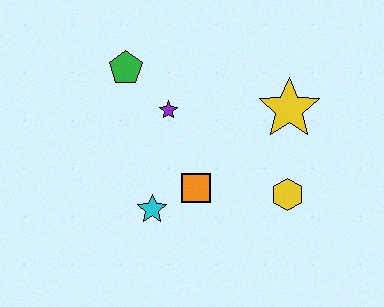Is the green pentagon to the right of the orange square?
No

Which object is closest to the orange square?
The cyan star is closest to the orange square.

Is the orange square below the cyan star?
No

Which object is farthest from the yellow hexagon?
The green pentagon is farthest from the yellow hexagon.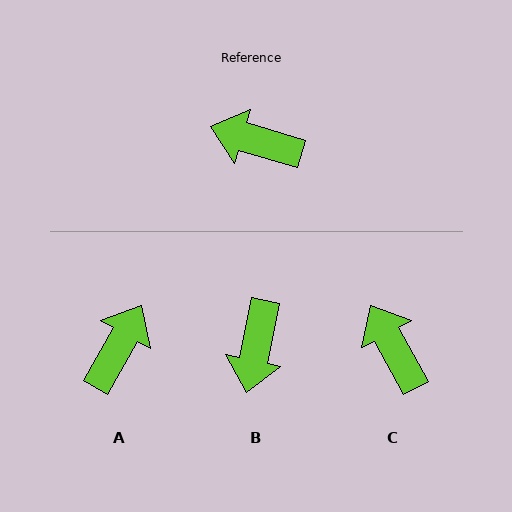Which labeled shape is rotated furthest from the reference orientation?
A, about 102 degrees away.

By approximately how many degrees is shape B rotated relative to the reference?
Approximately 95 degrees counter-clockwise.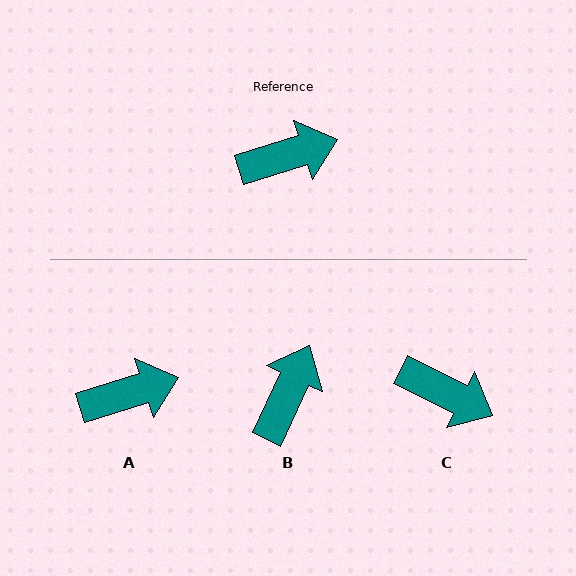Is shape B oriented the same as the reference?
No, it is off by about 48 degrees.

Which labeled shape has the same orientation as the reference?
A.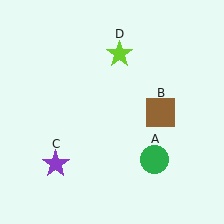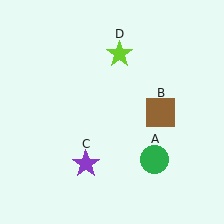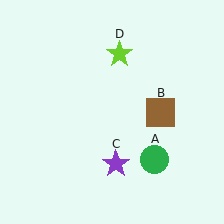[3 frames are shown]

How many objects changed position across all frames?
1 object changed position: purple star (object C).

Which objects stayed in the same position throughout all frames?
Green circle (object A) and brown square (object B) and lime star (object D) remained stationary.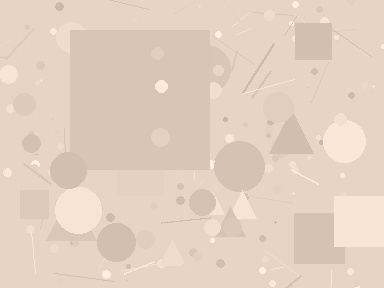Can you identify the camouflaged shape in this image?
The camouflaged shape is a square.